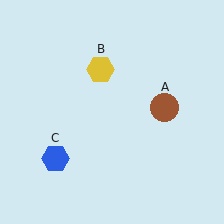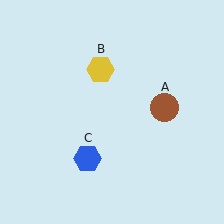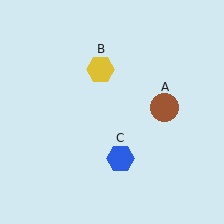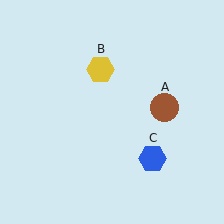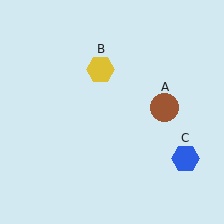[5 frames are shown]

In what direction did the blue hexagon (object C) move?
The blue hexagon (object C) moved right.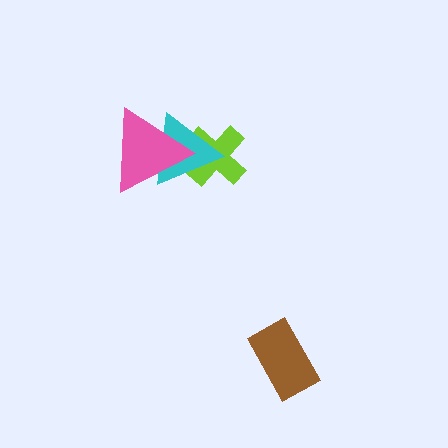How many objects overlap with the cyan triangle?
2 objects overlap with the cyan triangle.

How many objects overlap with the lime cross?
2 objects overlap with the lime cross.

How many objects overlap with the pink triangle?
2 objects overlap with the pink triangle.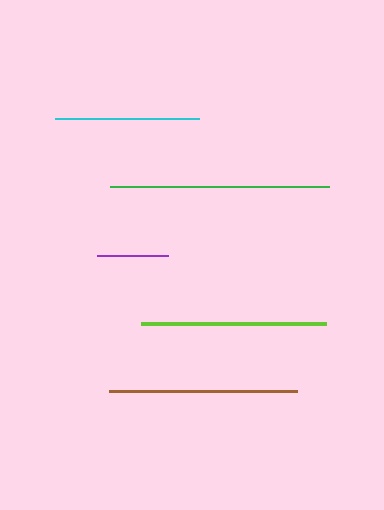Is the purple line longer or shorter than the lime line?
The lime line is longer than the purple line.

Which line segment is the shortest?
The purple line is the shortest at approximately 71 pixels.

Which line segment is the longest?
The green line is the longest at approximately 219 pixels.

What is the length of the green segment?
The green segment is approximately 219 pixels long.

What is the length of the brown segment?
The brown segment is approximately 187 pixels long.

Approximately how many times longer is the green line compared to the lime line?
The green line is approximately 1.2 times the length of the lime line.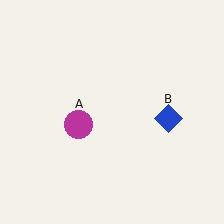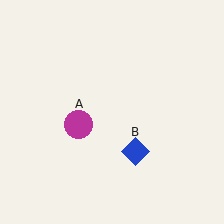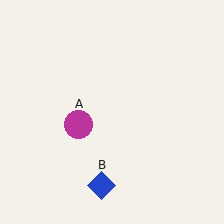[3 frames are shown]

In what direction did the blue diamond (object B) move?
The blue diamond (object B) moved down and to the left.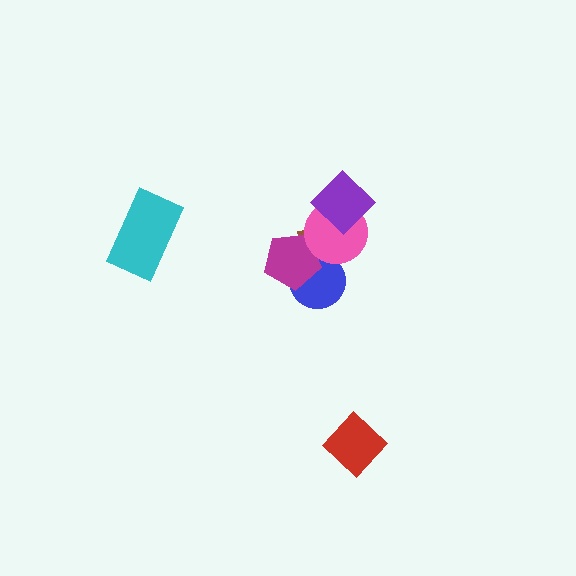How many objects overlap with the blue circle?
3 objects overlap with the blue circle.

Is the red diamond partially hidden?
No, no other shape covers it.